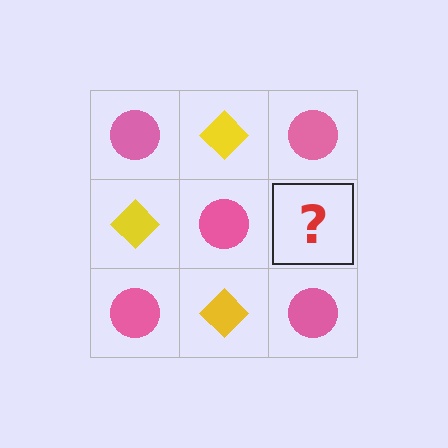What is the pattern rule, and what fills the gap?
The rule is that it alternates pink circle and yellow diamond in a checkerboard pattern. The gap should be filled with a yellow diamond.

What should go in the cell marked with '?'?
The missing cell should contain a yellow diamond.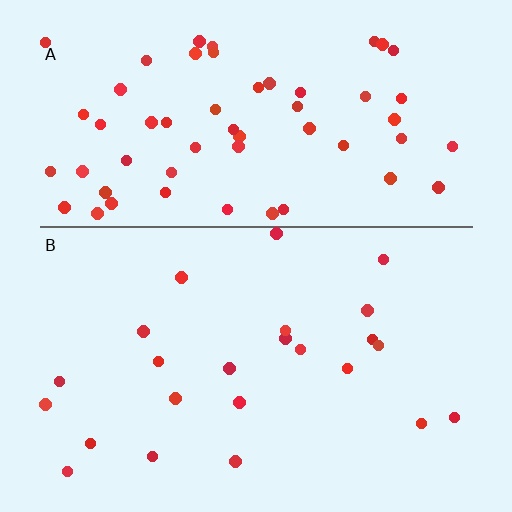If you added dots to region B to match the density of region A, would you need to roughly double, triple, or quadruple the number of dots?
Approximately triple.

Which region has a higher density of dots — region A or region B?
A (the top).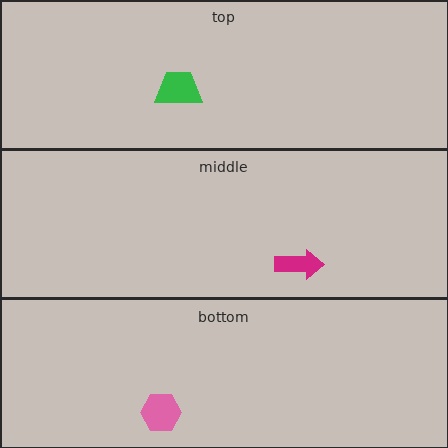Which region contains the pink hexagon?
The bottom region.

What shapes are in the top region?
The green trapezoid.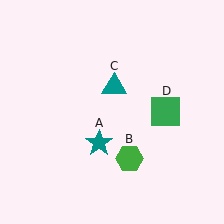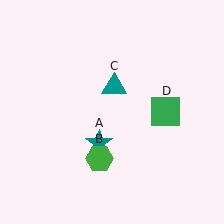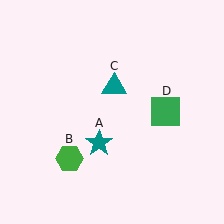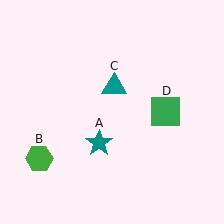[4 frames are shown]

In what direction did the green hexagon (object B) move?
The green hexagon (object B) moved left.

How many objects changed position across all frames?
1 object changed position: green hexagon (object B).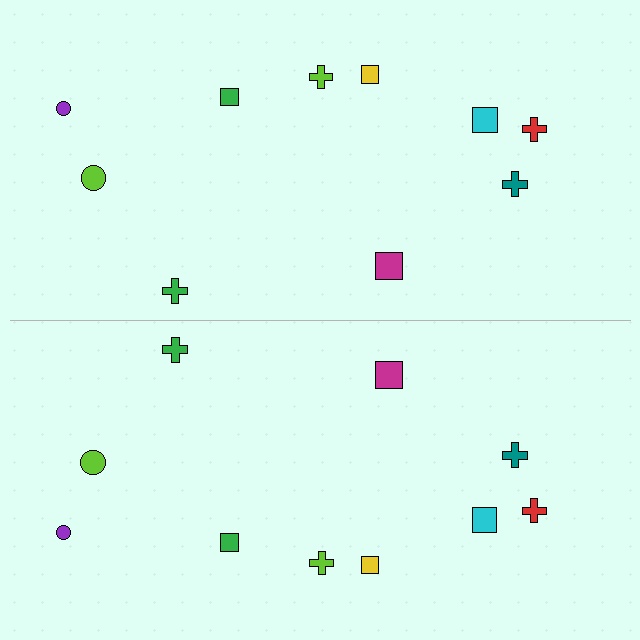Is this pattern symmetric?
Yes, this pattern has bilateral (reflection) symmetry.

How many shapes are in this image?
There are 20 shapes in this image.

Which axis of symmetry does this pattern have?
The pattern has a horizontal axis of symmetry running through the center of the image.